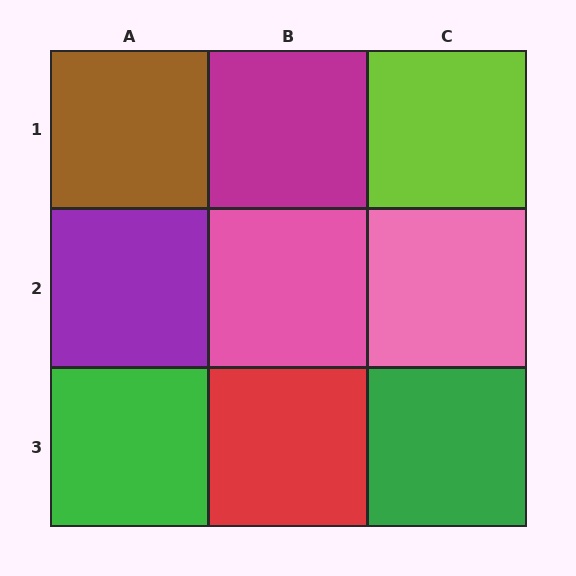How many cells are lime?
1 cell is lime.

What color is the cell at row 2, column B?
Pink.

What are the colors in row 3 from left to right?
Green, red, green.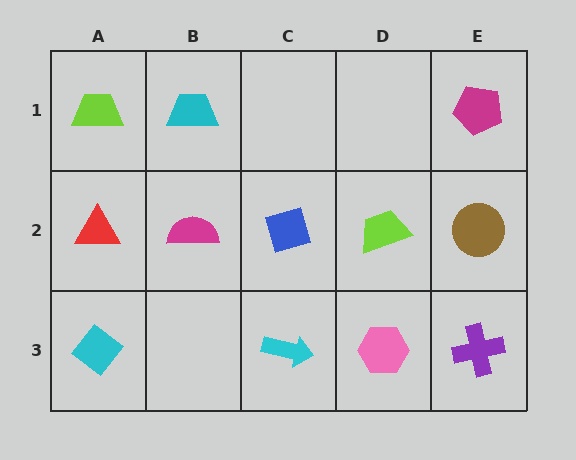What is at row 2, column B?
A magenta semicircle.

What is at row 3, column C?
A cyan arrow.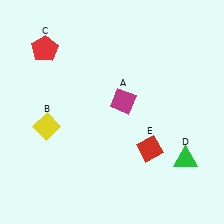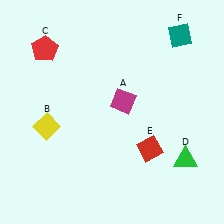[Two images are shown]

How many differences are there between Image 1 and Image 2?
There is 1 difference between the two images.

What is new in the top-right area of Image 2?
A teal diamond (F) was added in the top-right area of Image 2.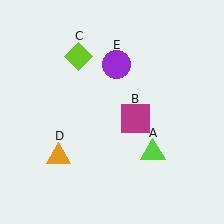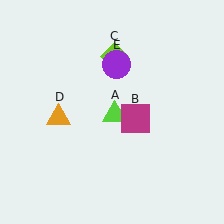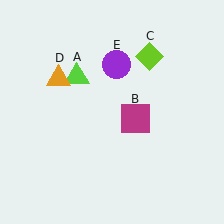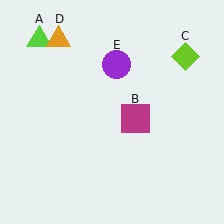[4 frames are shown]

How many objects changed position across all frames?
3 objects changed position: lime triangle (object A), lime diamond (object C), orange triangle (object D).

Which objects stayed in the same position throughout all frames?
Magenta square (object B) and purple circle (object E) remained stationary.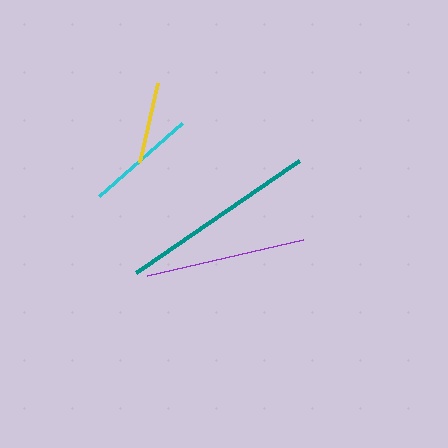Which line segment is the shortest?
The yellow line is the shortest at approximately 80 pixels.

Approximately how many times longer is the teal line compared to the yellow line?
The teal line is approximately 2.5 times the length of the yellow line.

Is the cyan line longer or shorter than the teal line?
The teal line is longer than the cyan line.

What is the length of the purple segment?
The purple segment is approximately 160 pixels long.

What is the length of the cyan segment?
The cyan segment is approximately 110 pixels long.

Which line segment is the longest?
The teal line is the longest at approximately 198 pixels.